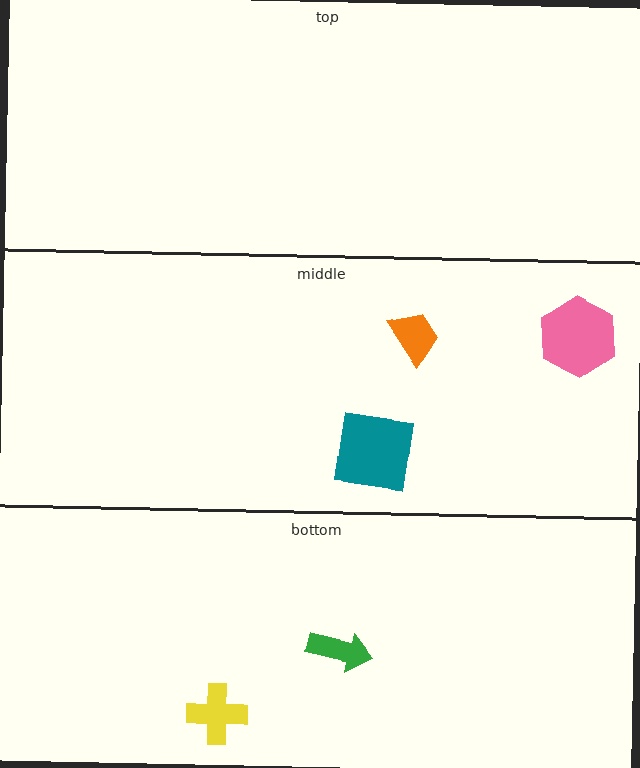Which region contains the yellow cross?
The bottom region.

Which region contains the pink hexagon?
The middle region.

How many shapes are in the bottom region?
2.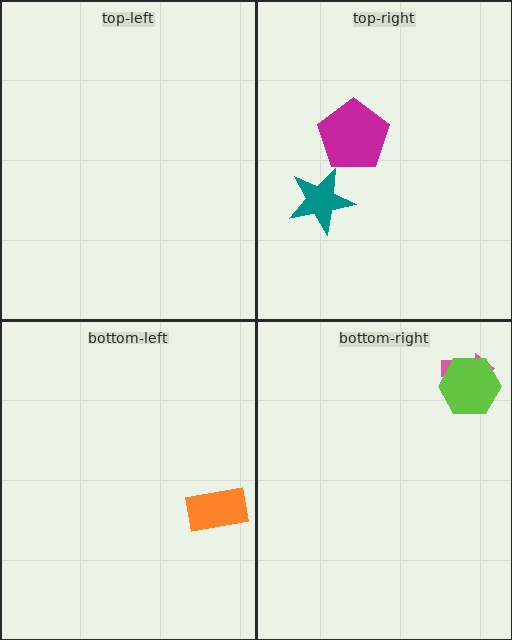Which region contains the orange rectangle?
The bottom-left region.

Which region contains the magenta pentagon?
The top-right region.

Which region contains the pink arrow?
The bottom-right region.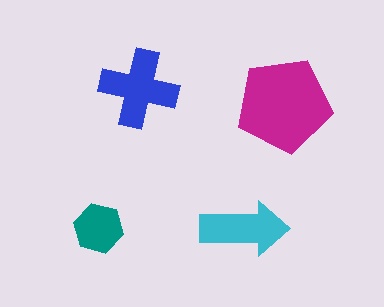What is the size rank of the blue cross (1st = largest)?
2nd.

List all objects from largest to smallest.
The magenta pentagon, the blue cross, the cyan arrow, the teal hexagon.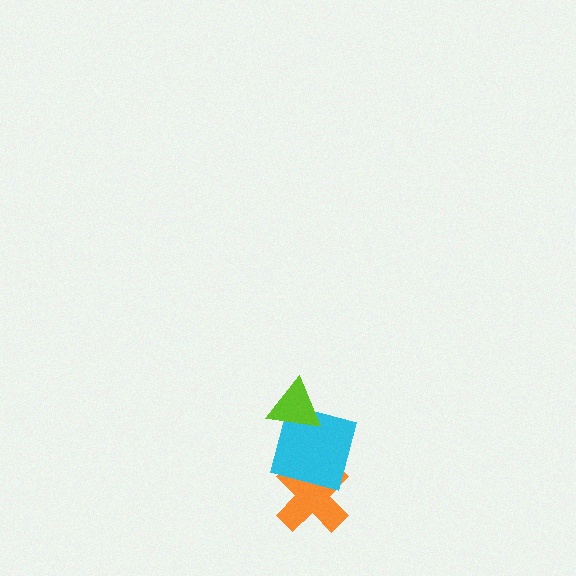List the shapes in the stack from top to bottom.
From top to bottom: the lime triangle, the cyan square, the orange cross.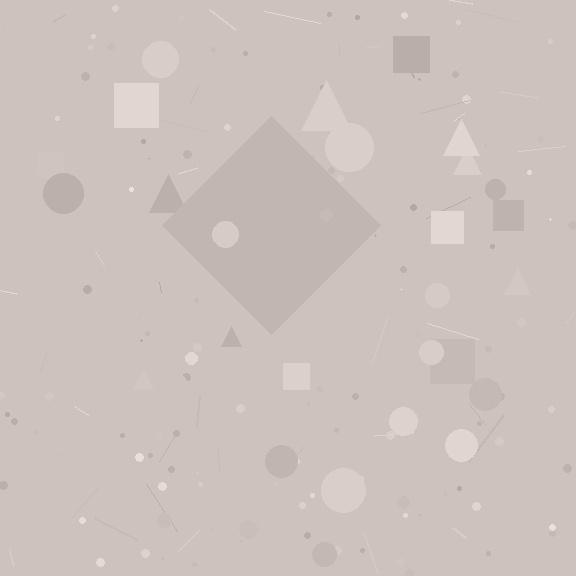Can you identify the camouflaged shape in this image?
The camouflaged shape is a diamond.